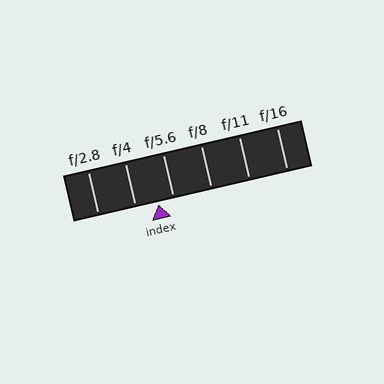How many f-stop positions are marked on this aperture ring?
There are 6 f-stop positions marked.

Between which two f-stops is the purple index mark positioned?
The index mark is between f/4 and f/5.6.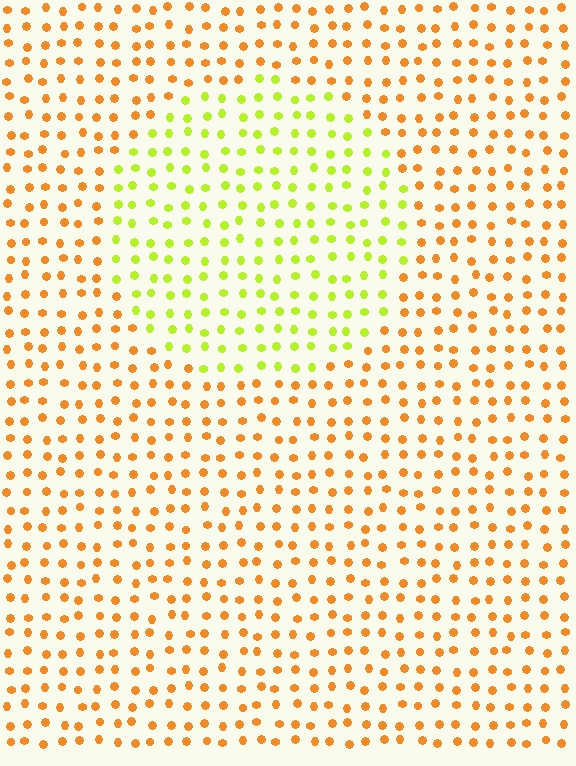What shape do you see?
I see a circle.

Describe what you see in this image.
The image is filled with small orange elements in a uniform arrangement. A circle-shaped region is visible where the elements are tinted to a slightly different hue, forming a subtle color boundary.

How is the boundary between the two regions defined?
The boundary is defined purely by a slight shift in hue (about 49 degrees). Spacing, size, and orientation are identical on both sides.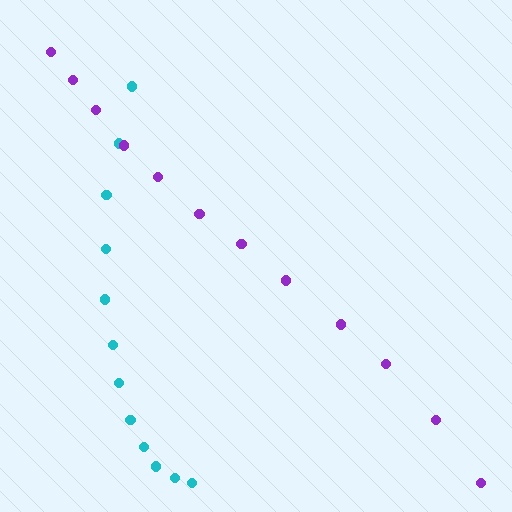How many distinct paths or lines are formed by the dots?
There are 2 distinct paths.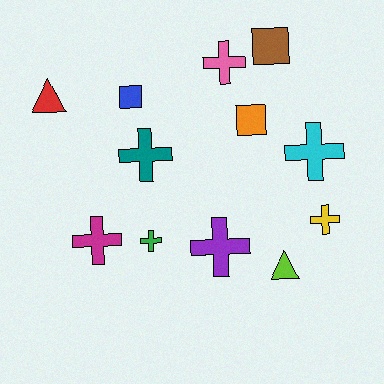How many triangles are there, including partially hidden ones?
There are 2 triangles.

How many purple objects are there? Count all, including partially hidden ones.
There is 1 purple object.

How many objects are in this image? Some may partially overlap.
There are 12 objects.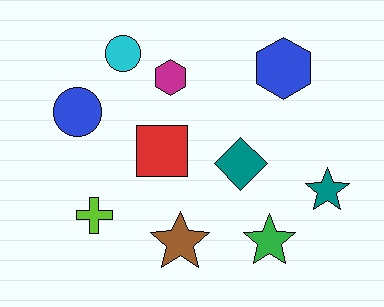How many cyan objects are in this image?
There is 1 cyan object.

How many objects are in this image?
There are 10 objects.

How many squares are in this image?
There is 1 square.